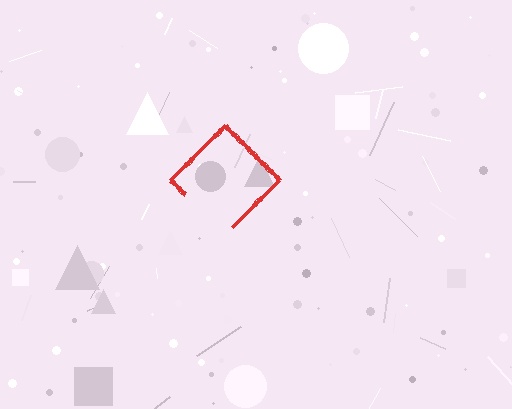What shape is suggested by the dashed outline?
The dashed outline suggests a diamond.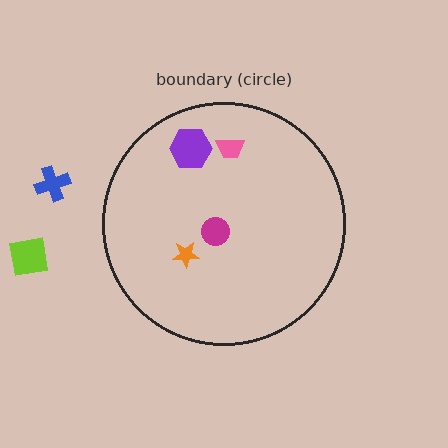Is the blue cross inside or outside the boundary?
Outside.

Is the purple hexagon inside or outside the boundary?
Inside.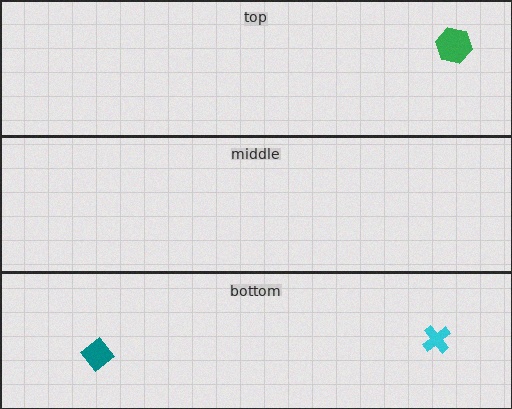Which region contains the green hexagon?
The top region.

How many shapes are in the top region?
1.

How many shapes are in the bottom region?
2.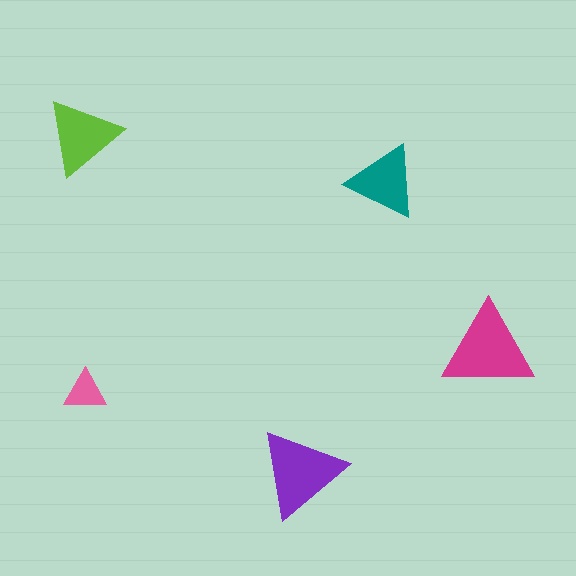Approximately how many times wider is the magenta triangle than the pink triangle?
About 2 times wider.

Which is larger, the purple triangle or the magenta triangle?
The magenta one.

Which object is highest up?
The lime triangle is topmost.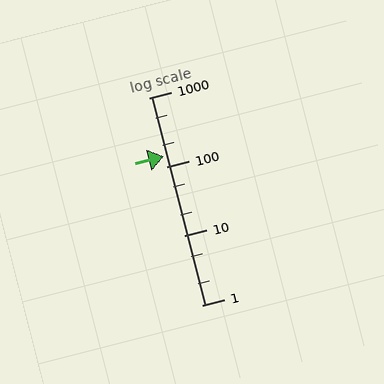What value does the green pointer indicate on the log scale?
The pointer indicates approximately 140.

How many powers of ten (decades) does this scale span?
The scale spans 3 decades, from 1 to 1000.